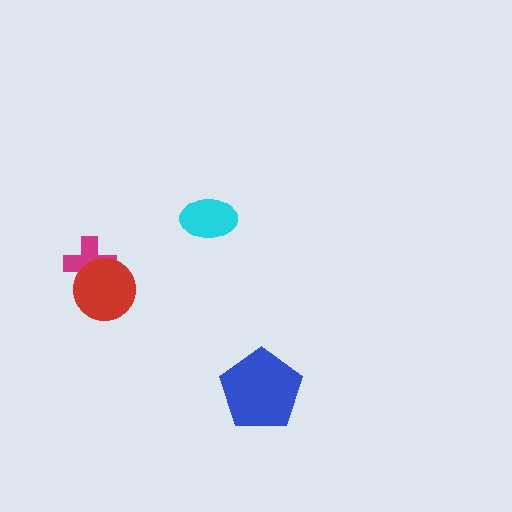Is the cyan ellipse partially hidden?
No, no other shape covers it.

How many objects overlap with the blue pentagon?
0 objects overlap with the blue pentagon.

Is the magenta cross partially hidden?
Yes, it is partially covered by another shape.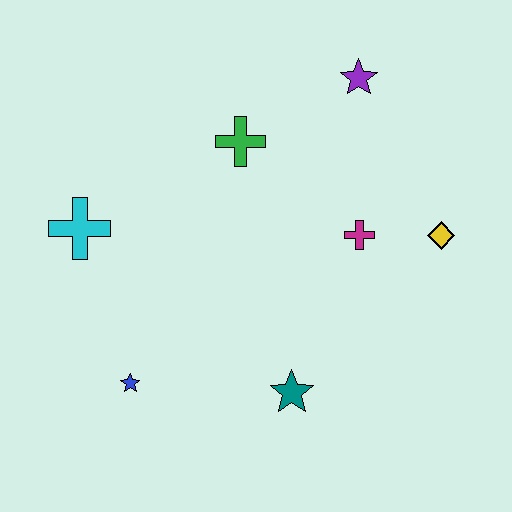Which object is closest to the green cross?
The purple star is closest to the green cross.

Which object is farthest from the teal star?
The purple star is farthest from the teal star.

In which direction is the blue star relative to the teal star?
The blue star is to the left of the teal star.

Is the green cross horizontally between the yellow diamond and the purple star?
No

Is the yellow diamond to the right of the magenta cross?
Yes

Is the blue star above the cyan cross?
No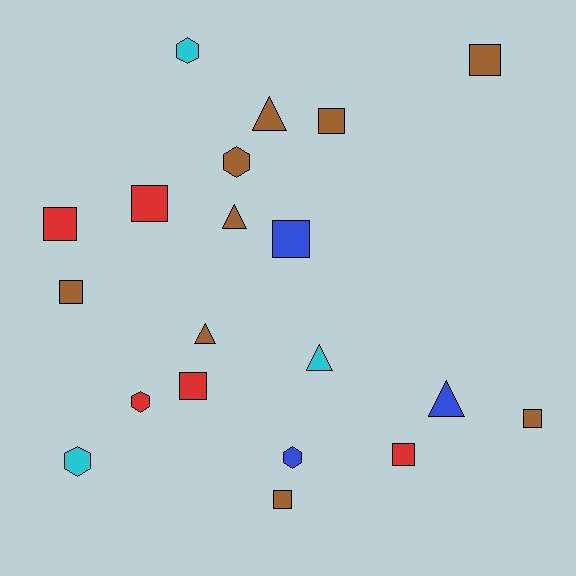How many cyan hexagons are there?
There are 2 cyan hexagons.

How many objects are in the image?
There are 20 objects.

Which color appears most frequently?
Brown, with 9 objects.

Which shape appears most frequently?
Square, with 10 objects.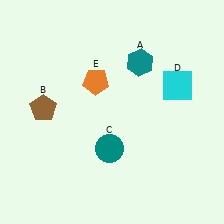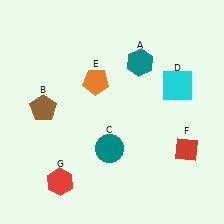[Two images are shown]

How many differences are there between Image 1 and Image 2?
There are 2 differences between the two images.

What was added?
A red diamond (F), a red hexagon (G) were added in Image 2.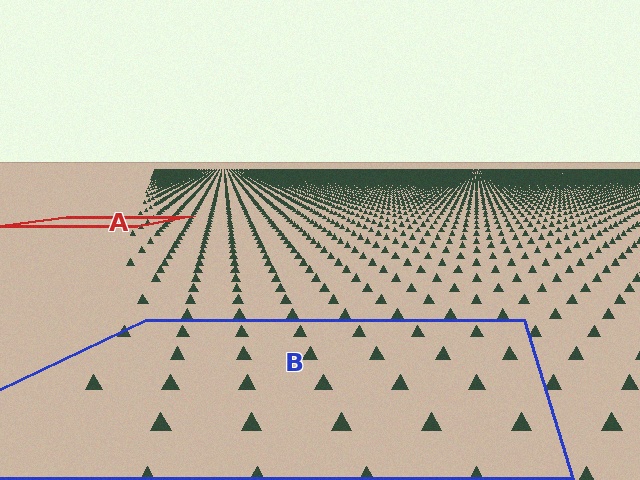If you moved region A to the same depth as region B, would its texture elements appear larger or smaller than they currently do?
They would appear larger. At a closer depth, the same texture elements are projected at a bigger on-screen size.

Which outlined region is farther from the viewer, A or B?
Region A is farther from the viewer — the texture elements inside it appear smaller and more densely packed.